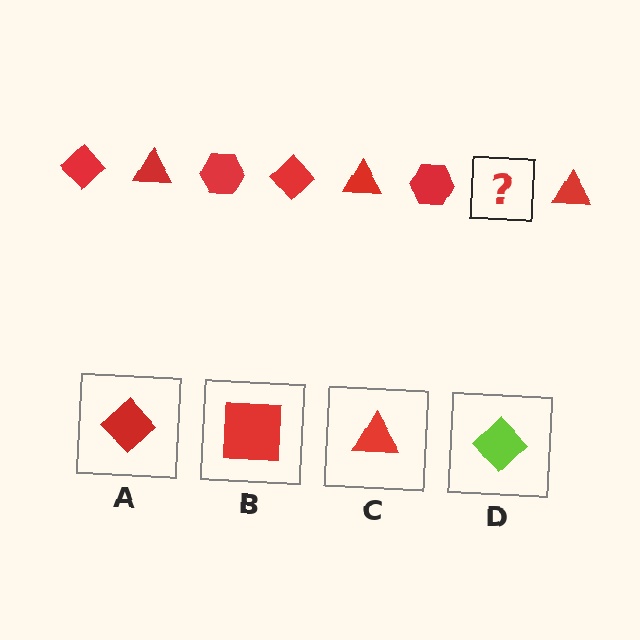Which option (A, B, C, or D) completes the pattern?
A.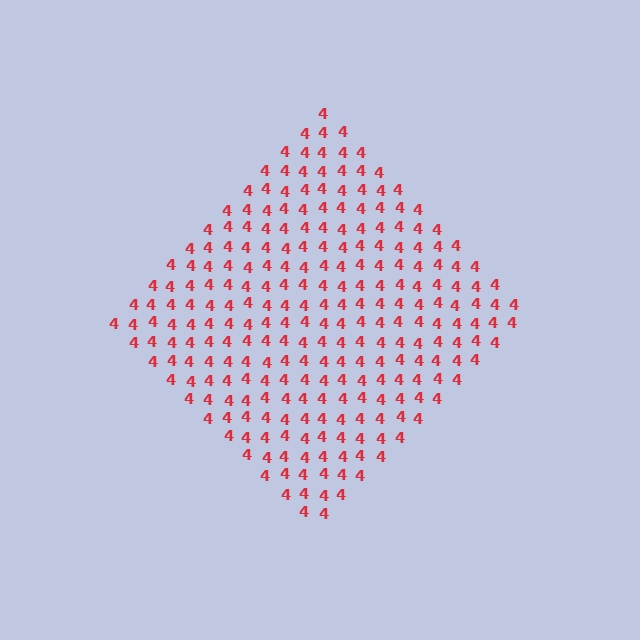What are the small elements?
The small elements are digit 4's.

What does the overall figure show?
The overall figure shows a diamond.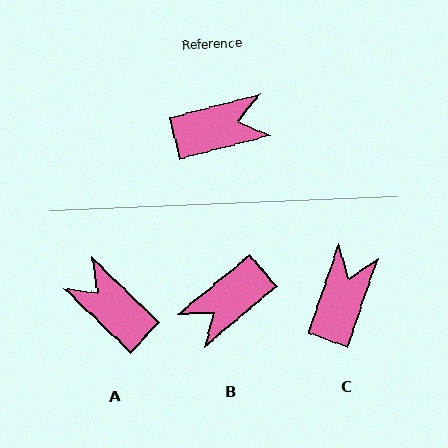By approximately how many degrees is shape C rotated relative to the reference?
Approximately 56 degrees counter-clockwise.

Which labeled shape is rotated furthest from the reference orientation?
B, about 155 degrees away.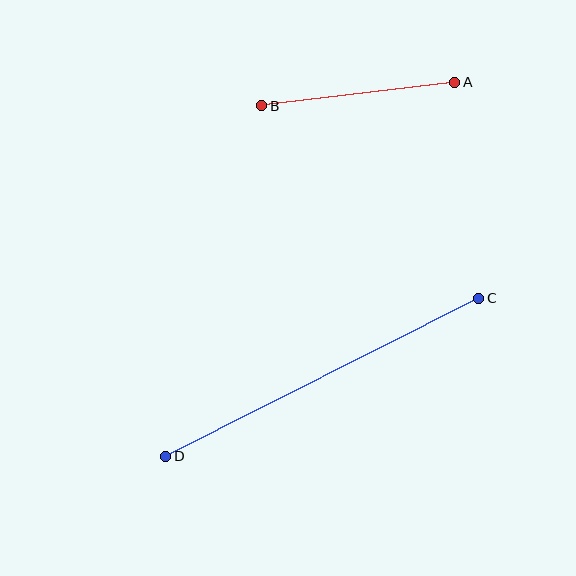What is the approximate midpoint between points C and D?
The midpoint is at approximately (322, 377) pixels.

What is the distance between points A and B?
The distance is approximately 194 pixels.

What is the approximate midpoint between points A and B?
The midpoint is at approximately (358, 94) pixels.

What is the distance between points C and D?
The distance is approximately 351 pixels.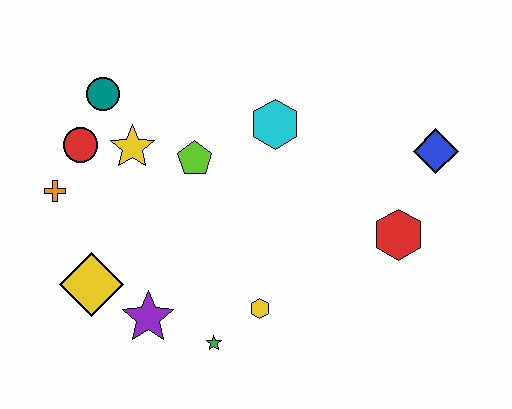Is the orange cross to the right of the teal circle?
No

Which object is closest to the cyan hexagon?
The lime pentagon is closest to the cyan hexagon.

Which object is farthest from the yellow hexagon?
The teal circle is farthest from the yellow hexagon.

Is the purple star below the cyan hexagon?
Yes